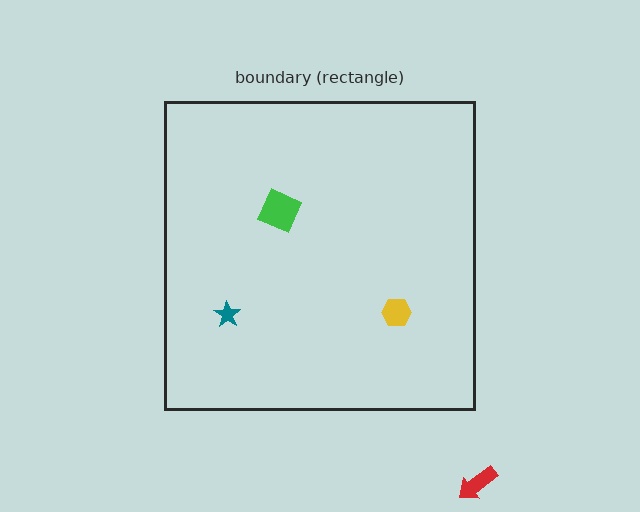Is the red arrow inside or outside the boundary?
Outside.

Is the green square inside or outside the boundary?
Inside.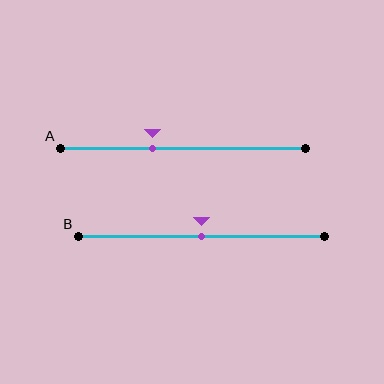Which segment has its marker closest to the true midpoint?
Segment B has its marker closest to the true midpoint.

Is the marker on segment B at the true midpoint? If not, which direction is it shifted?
Yes, the marker on segment B is at the true midpoint.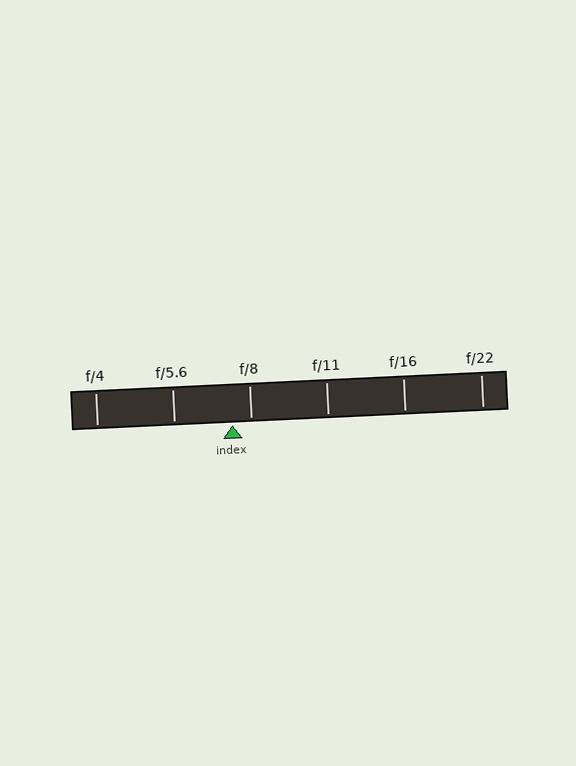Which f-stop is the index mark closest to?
The index mark is closest to f/8.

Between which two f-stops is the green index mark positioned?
The index mark is between f/5.6 and f/8.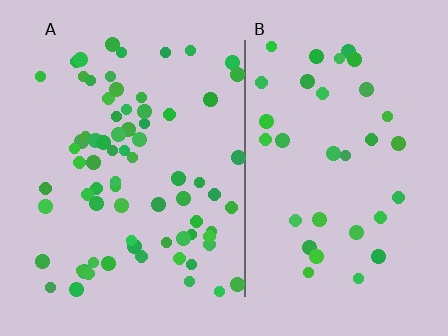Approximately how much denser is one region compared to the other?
Approximately 2.1× — region A over region B.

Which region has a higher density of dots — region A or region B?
A (the left).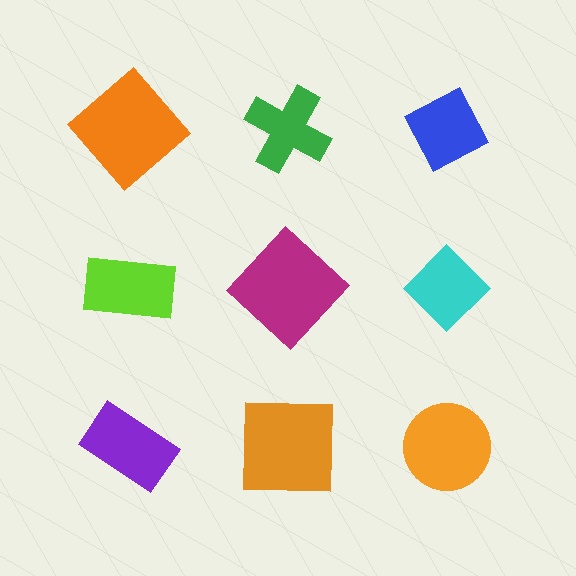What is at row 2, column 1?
A lime rectangle.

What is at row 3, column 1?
A purple rectangle.